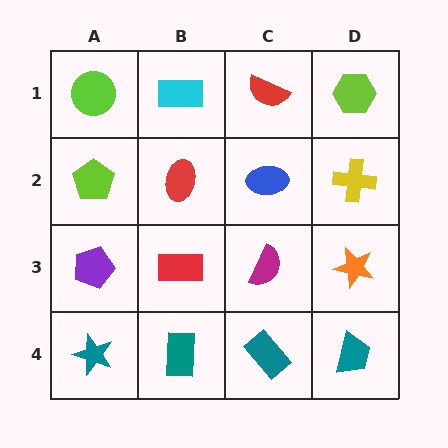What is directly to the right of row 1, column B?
A red semicircle.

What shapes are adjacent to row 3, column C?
A blue ellipse (row 2, column C), a teal rectangle (row 4, column C), a red rectangle (row 3, column B), an orange star (row 3, column D).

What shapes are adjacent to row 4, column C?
A magenta semicircle (row 3, column C), a teal rectangle (row 4, column B), a teal trapezoid (row 4, column D).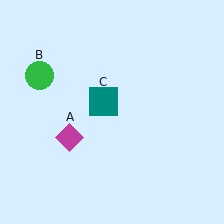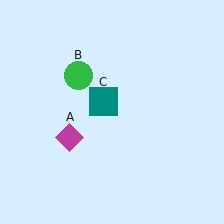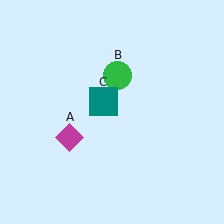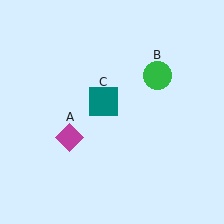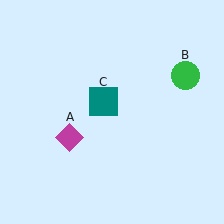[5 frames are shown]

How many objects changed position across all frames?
1 object changed position: green circle (object B).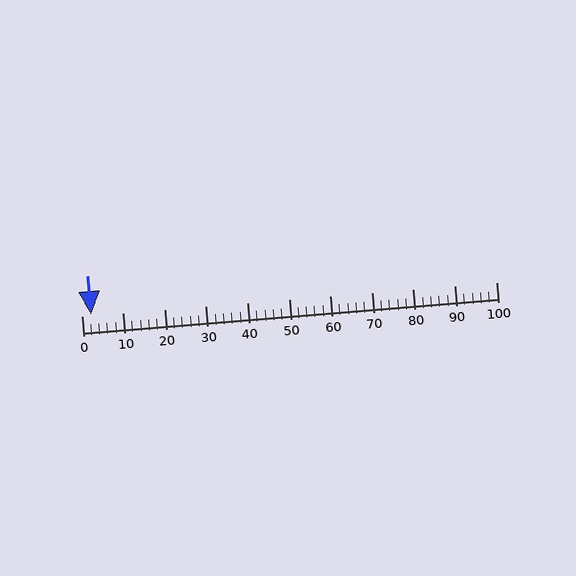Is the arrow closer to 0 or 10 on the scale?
The arrow is closer to 0.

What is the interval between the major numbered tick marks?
The major tick marks are spaced 10 units apart.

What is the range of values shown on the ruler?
The ruler shows values from 0 to 100.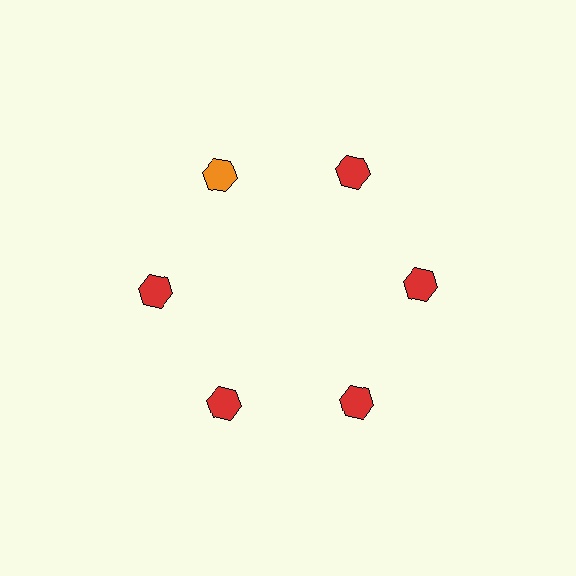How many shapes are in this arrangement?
There are 6 shapes arranged in a ring pattern.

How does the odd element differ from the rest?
It has a different color: orange instead of red.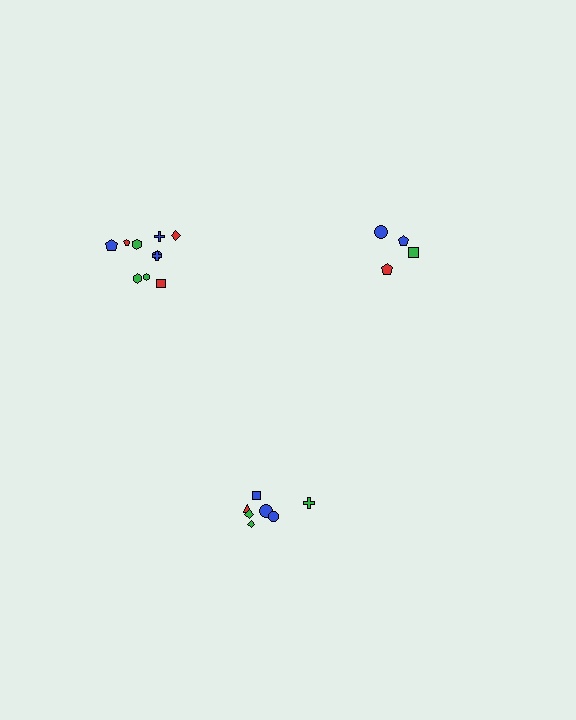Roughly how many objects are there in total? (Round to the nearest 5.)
Roughly 20 objects in total.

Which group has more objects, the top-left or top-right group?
The top-left group.